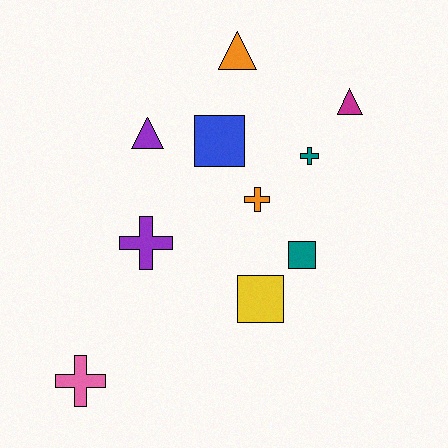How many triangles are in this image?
There are 3 triangles.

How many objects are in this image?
There are 10 objects.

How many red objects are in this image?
There are no red objects.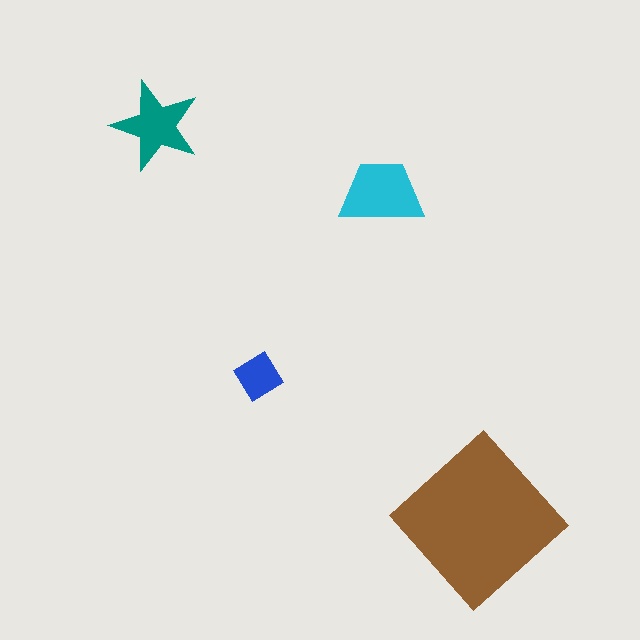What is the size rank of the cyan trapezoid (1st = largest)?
2nd.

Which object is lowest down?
The brown diamond is bottommost.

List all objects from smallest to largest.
The blue diamond, the teal star, the cyan trapezoid, the brown diamond.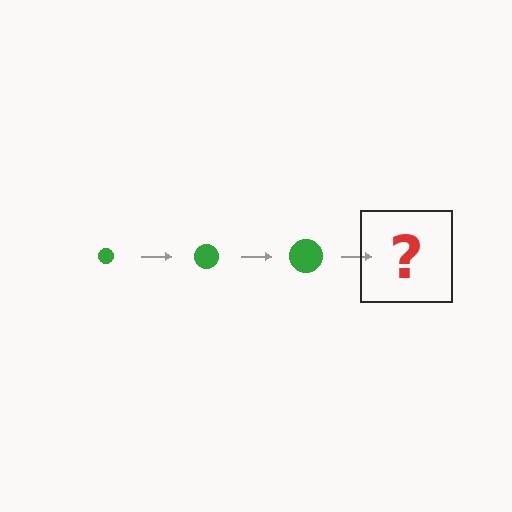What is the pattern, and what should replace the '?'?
The pattern is that the circle gets progressively larger each step. The '?' should be a green circle, larger than the previous one.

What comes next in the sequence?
The next element should be a green circle, larger than the previous one.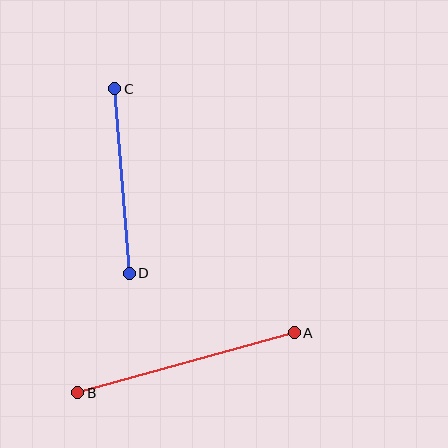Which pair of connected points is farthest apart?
Points A and B are farthest apart.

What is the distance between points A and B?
The distance is approximately 225 pixels.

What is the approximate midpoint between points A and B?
The midpoint is at approximately (186, 363) pixels.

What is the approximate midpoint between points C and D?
The midpoint is at approximately (122, 181) pixels.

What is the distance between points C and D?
The distance is approximately 185 pixels.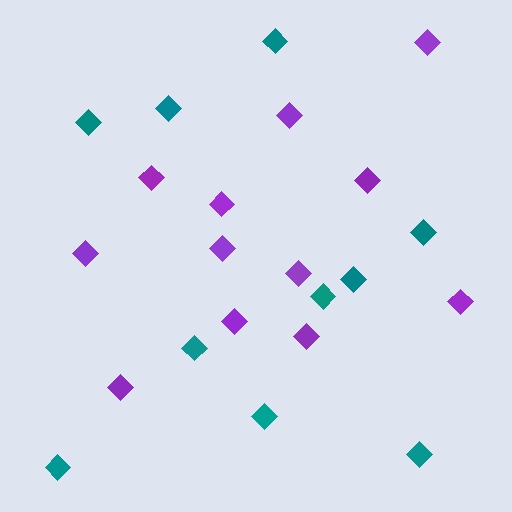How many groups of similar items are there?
There are 2 groups: one group of purple diamonds (12) and one group of teal diamonds (10).